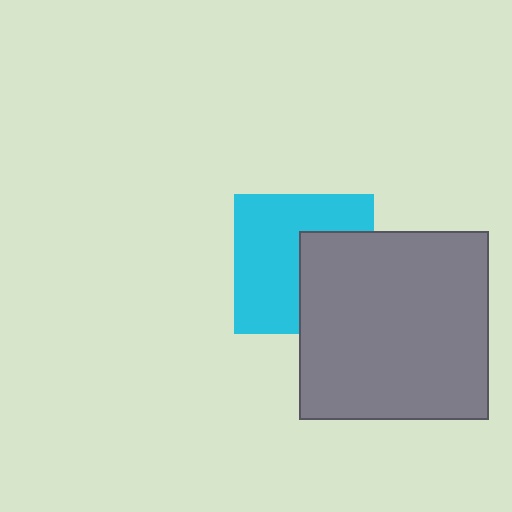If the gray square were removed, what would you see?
You would see the complete cyan square.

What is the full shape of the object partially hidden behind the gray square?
The partially hidden object is a cyan square.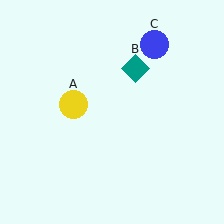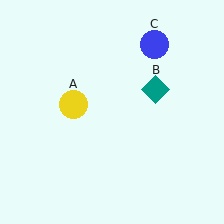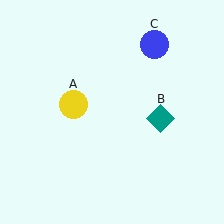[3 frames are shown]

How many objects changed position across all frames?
1 object changed position: teal diamond (object B).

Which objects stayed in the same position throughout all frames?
Yellow circle (object A) and blue circle (object C) remained stationary.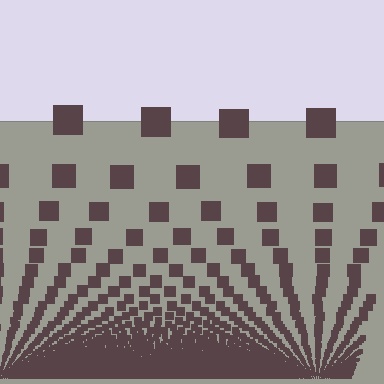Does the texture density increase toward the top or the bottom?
Density increases toward the bottom.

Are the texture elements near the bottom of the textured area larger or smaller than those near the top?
Smaller. The gradient is inverted — elements near the bottom are smaller and denser.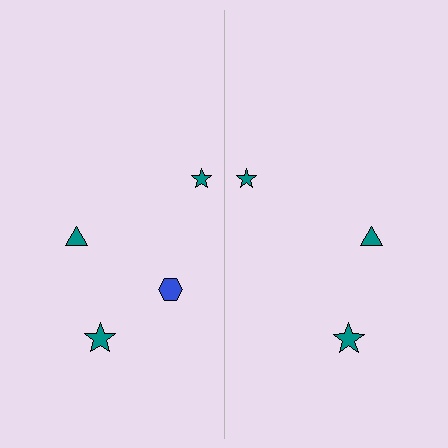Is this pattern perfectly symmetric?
No, the pattern is not perfectly symmetric. A blue hexagon is missing from the right side.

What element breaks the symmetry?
A blue hexagon is missing from the right side.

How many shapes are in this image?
There are 7 shapes in this image.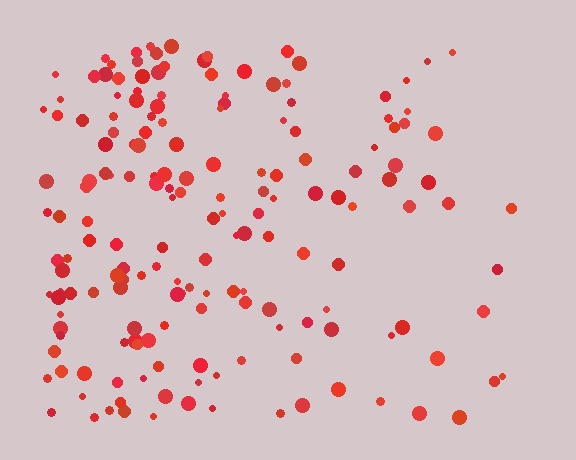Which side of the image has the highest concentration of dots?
The left.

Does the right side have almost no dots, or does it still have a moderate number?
Still a moderate number, just noticeably fewer than the left.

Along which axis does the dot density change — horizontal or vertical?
Horizontal.